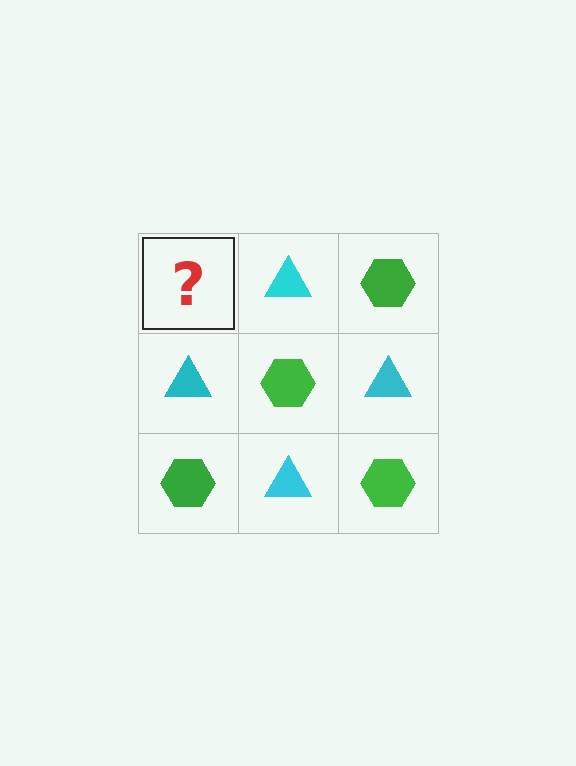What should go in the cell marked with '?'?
The missing cell should contain a green hexagon.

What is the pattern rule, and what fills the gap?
The rule is that it alternates green hexagon and cyan triangle in a checkerboard pattern. The gap should be filled with a green hexagon.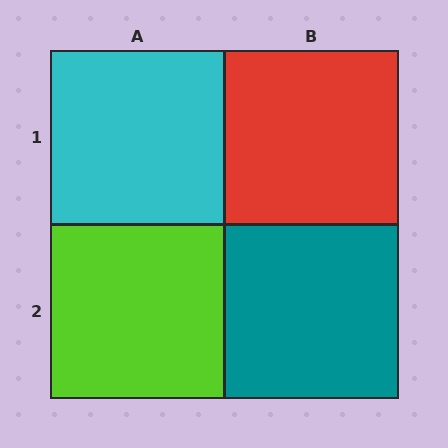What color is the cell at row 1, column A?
Cyan.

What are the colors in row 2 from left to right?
Lime, teal.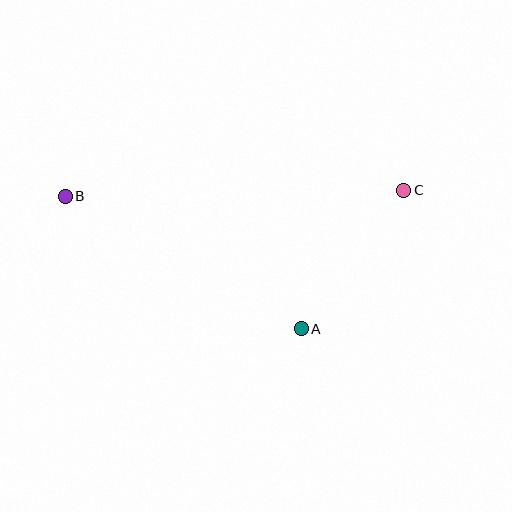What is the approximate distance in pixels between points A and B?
The distance between A and B is approximately 271 pixels.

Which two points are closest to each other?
Points A and C are closest to each other.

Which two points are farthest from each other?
Points B and C are farthest from each other.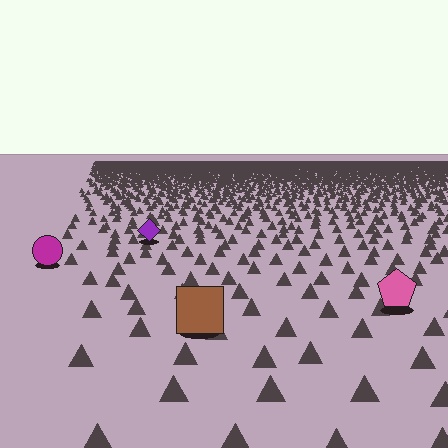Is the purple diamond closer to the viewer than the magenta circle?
No. The magenta circle is closer — you can tell from the texture gradient: the ground texture is coarser near it.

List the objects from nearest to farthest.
From nearest to farthest: the brown square, the pink pentagon, the magenta circle, the purple diamond.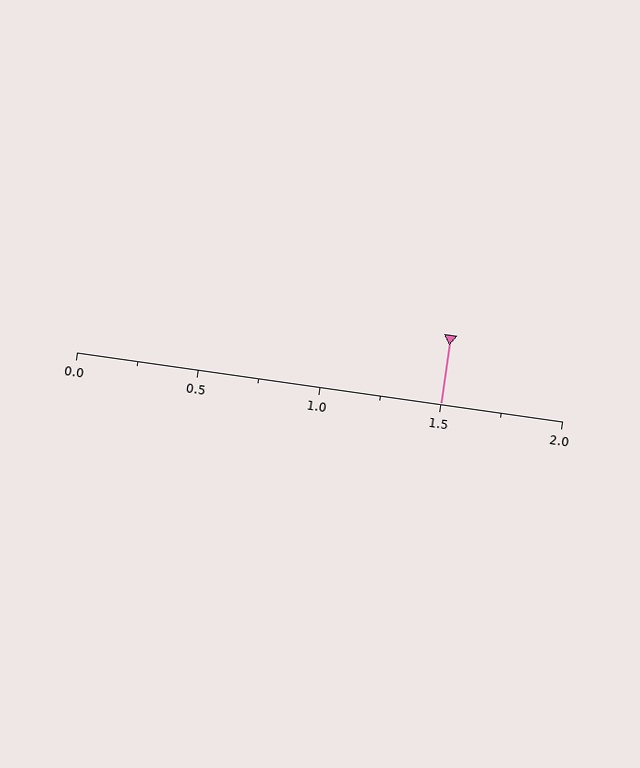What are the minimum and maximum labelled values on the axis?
The axis runs from 0.0 to 2.0.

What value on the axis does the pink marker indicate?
The marker indicates approximately 1.5.